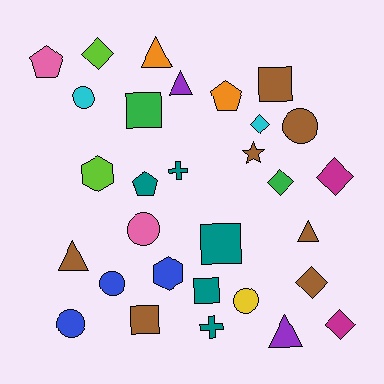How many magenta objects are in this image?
There are 2 magenta objects.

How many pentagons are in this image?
There are 3 pentagons.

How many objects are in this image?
There are 30 objects.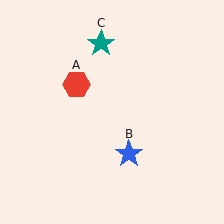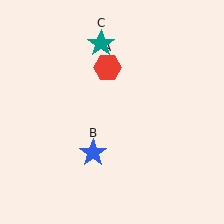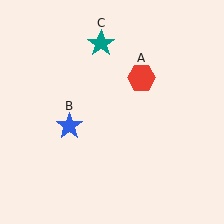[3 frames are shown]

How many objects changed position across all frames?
2 objects changed position: red hexagon (object A), blue star (object B).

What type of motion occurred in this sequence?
The red hexagon (object A), blue star (object B) rotated clockwise around the center of the scene.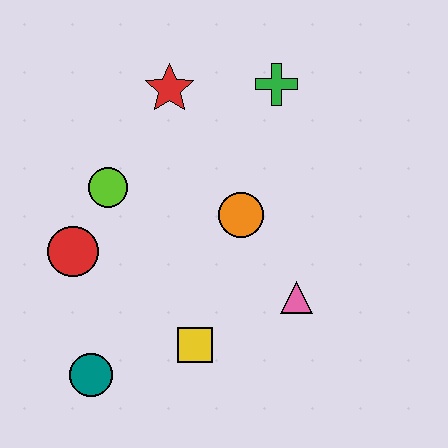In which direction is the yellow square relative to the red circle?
The yellow square is to the right of the red circle.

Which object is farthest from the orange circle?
The teal circle is farthest from the orange circle.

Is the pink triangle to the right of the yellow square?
Yes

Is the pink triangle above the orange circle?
No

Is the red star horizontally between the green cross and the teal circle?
Yes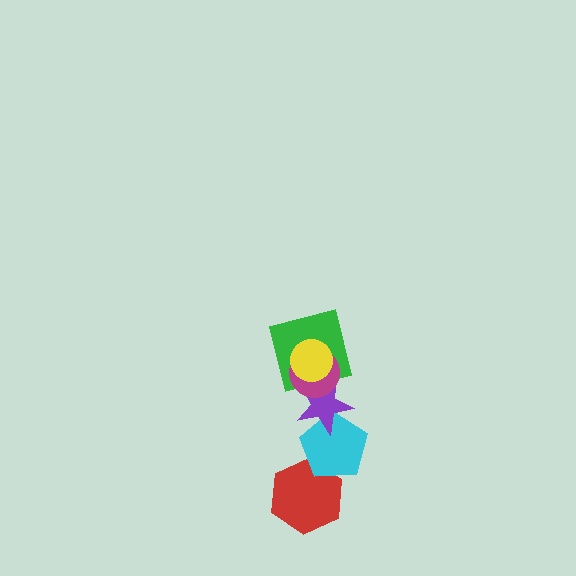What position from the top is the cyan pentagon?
The cyan pentagon is 5th from the top.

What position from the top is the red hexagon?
The red hexagon is 6th from the top.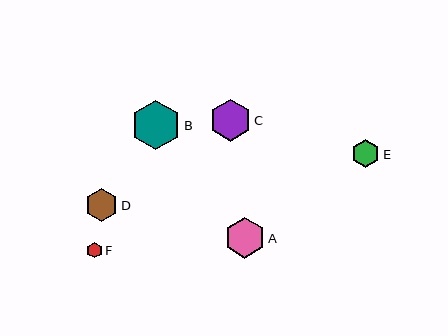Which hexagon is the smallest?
Hexagon F is the smallest with a size of approximately 16 pixels.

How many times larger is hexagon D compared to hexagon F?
Hexagon D is approximately 2.1 times the size of hexagon F.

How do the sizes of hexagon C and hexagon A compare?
Hexagon C and hexagon A are approximately the same size.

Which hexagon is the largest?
Hexagon B is the largest with a size of approximately 49 pixels.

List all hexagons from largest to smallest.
From largest to smallest: B, C, A, D, E, F.